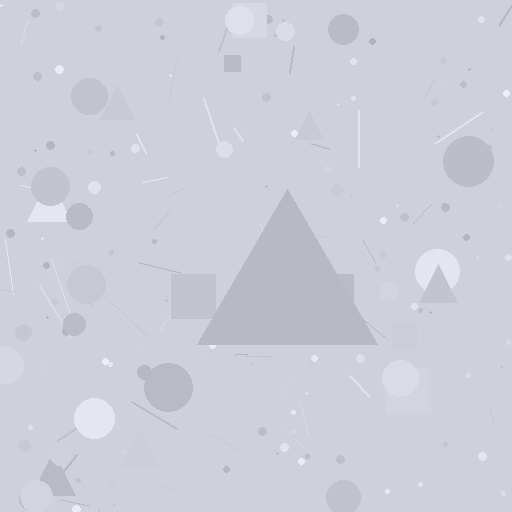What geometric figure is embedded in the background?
A triangle is embedded in the background.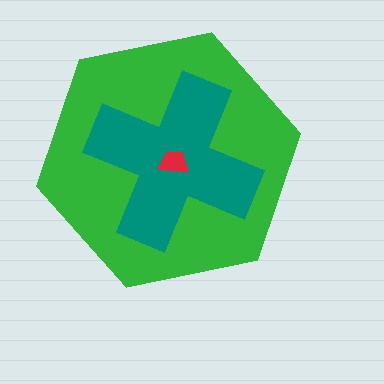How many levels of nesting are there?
3.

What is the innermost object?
The red trapezoid.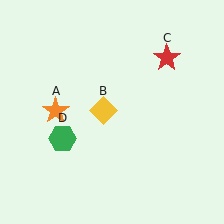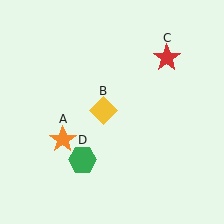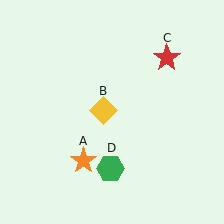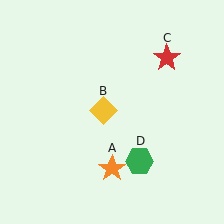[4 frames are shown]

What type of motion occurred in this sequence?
The orange star (object A), green hexagon (object D) rotated counterclockwise around the center of the scene.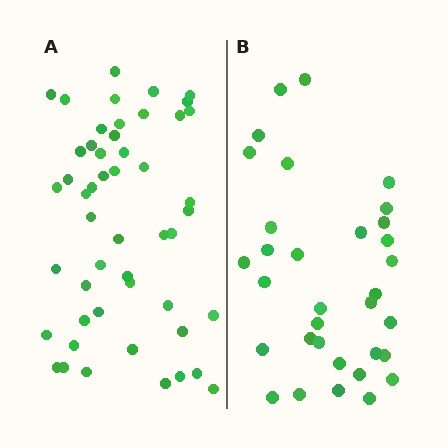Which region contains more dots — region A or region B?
Region A (the left region) has more dots.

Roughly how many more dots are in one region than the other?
Region A has approximately 15 more dots than region B.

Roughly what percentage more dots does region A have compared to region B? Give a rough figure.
About 50% more.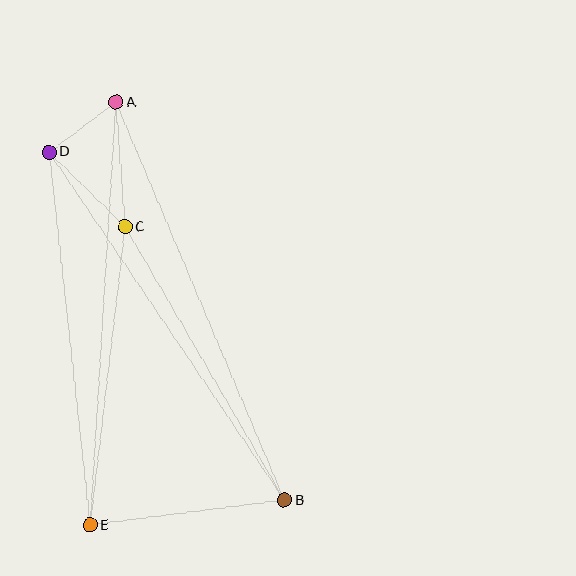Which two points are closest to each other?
Points A and D are closest to each other.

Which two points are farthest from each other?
Points A and B are farthest from each other.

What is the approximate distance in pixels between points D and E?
The distance between D and E is approximately 375 pixels.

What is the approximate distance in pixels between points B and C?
The distance between B and C is approximately 317 pixels.